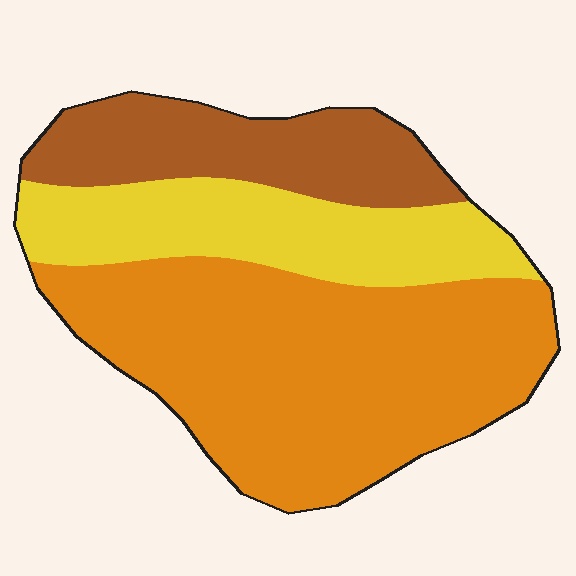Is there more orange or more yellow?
Orange.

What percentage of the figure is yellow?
Yellow takes up about one quarter (1/4) of the figure.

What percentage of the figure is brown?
Brown covers roughly 20% of the figure.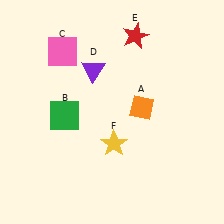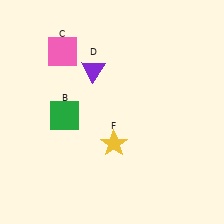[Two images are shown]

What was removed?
The red star (E), the orange diamond (A) were removed in Image 2.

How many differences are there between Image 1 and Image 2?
There are 2 differences between the two images.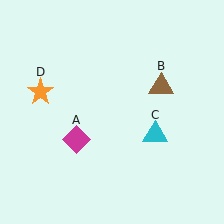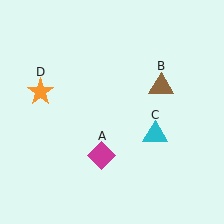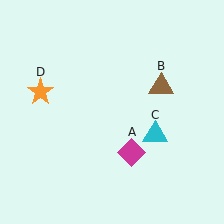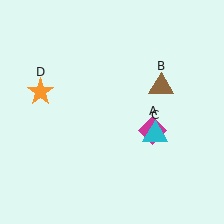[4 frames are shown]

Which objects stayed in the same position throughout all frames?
Brown triangle (object B) and cyan triangle (object C) and orange star (object D) remained stationary.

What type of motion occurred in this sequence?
The magenta diamond (object A) rotated counterclockwise around the center of the scene.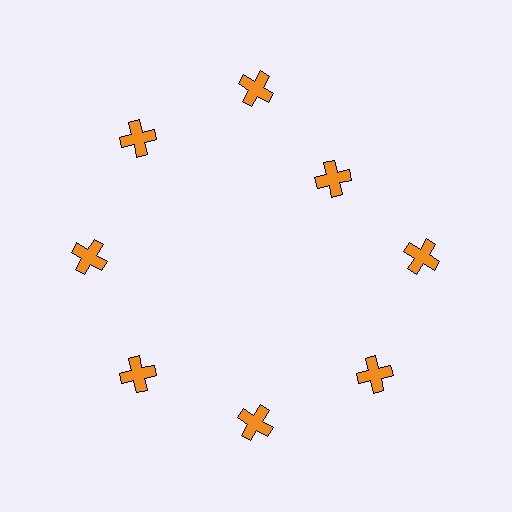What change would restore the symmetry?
The symmetry would be restored by moving it outward, back onto the ring so that all 8 crosses sit at equal angles and equal distance from the center.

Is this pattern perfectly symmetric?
No. The 8 orange crosses are arranged in a ring, but one element near the 2 o'clock position is pulled inward toward the center, breaking the 8-fold rotational symmetry.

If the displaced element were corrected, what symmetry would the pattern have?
It would have 8-fold rotational symmetry — the pattern would map onto itself every 45 degrees.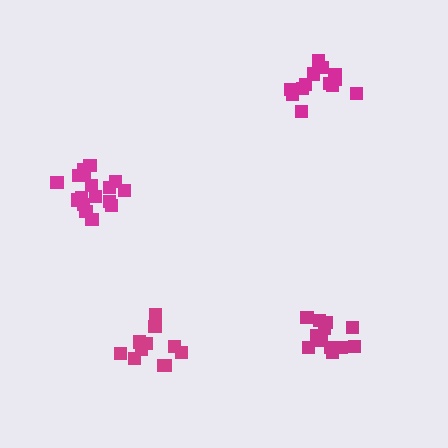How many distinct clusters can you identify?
There are 4 distinct clusters.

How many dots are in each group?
Group 1: 13 dots, Group 2: 11 dots, Group 3: 17 dots, Group 4: 12 dots (53 total).